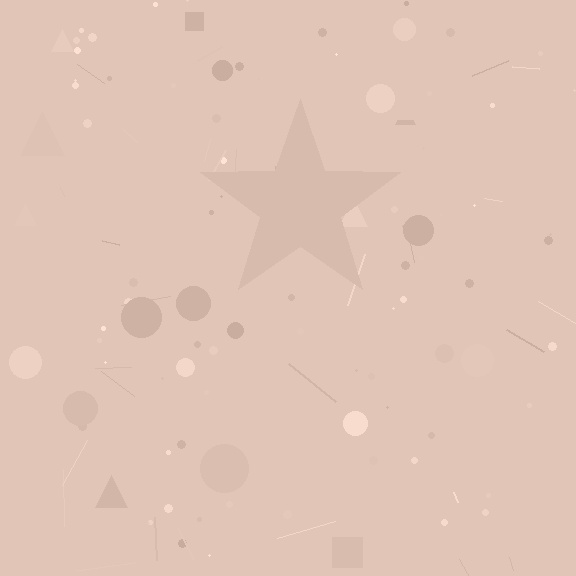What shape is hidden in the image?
A star is hidden in the image.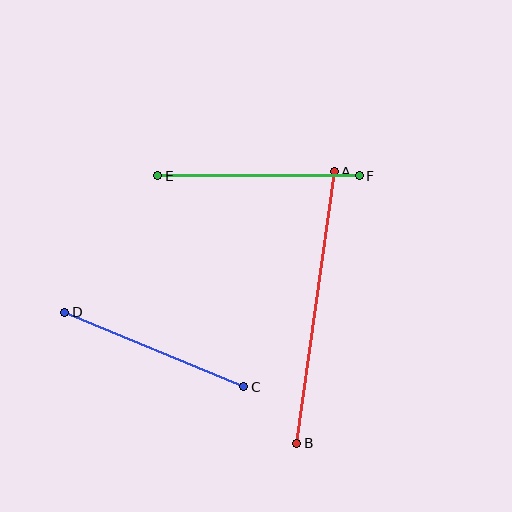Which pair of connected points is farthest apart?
Points A and B are farthest apart.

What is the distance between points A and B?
The distance is approximately 274 pixels.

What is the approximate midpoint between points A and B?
The midpoint is at approximately (315, 307) pixels.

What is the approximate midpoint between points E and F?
The midpoint is at approximately (259, 176) pixels.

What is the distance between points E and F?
The distance is approximately 201 pixels.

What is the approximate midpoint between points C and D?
The midpoint is at approximately (154, 349) pixels.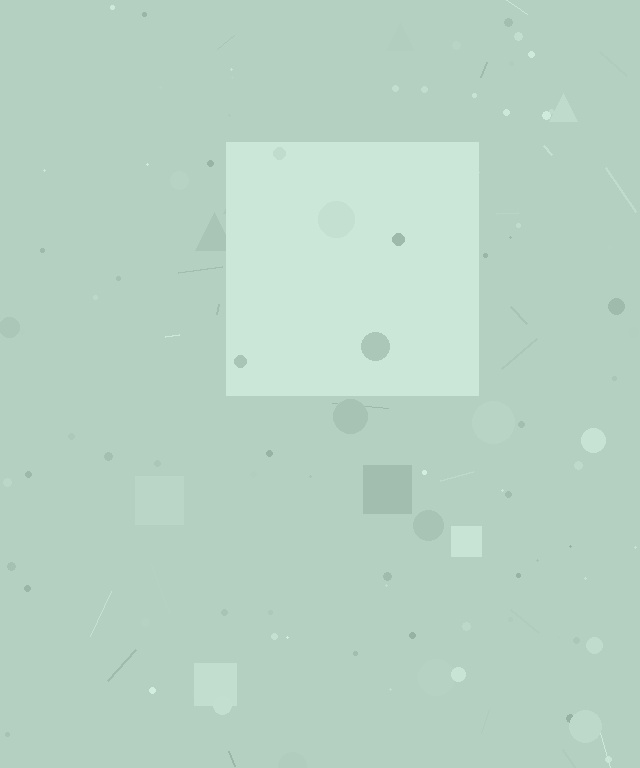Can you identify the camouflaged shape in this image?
The camouflaged shape is a square.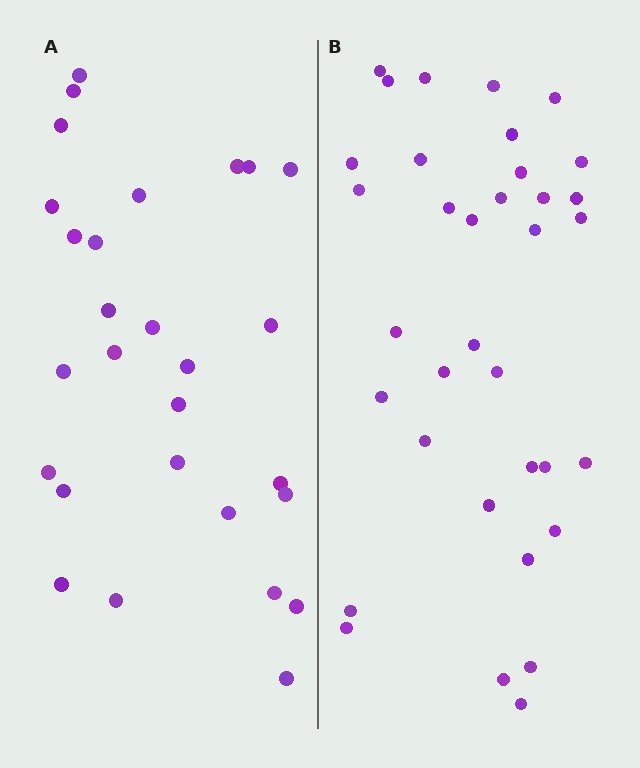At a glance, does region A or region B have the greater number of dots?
Region B (the right region) has more dots.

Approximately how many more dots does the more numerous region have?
Region B has roughly 8 or so more dots than region A.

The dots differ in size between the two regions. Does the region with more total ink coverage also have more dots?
No. Region A has more total ink coverage because its dots are larger, but region B actually contains more individual dots. Total area can be misleading — the number of items is what matters here.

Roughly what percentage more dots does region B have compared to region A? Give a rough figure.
About 25% more.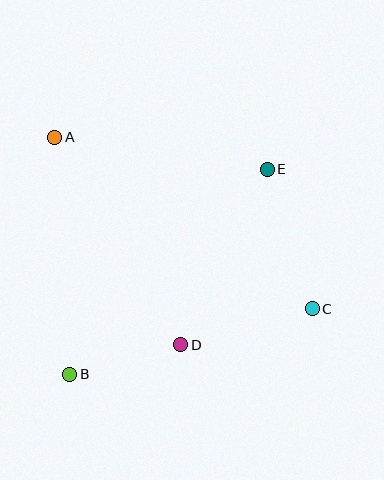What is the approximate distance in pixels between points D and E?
The distance between D and E is approximately 196 pixels.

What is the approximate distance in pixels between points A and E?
The distance between A and E is approximately 215 pixels.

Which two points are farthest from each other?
Points A and C are farthest from each other.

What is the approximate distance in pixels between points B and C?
The distance between B and C is approximately 251 pixels.